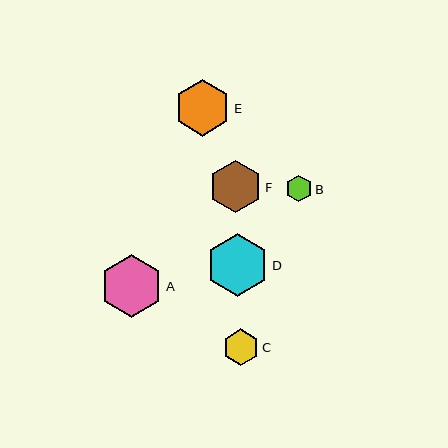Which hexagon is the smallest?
Hexagon B is the smallest with a size of approximately 27 pixels.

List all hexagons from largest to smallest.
From largest to smallest: D, A, E, F, C, B.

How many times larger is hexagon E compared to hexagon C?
Hexagon E is approximately 1.5 times the size of hexagon C.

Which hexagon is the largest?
Hexagon D is the largest with a size of approximately 63 pixels.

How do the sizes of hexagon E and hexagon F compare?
Hexagon E and hexagon F are approximately the same size.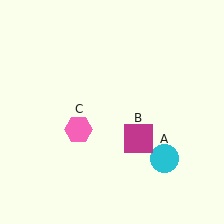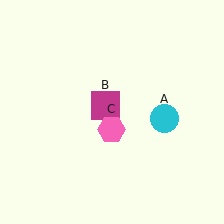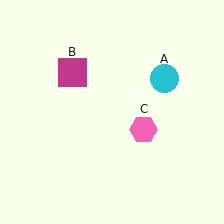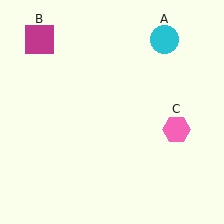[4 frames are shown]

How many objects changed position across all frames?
3 objects changed position: cyan circle (object A), magenta square (object B), pink hexagon (object C).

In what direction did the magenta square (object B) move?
The magenta square (object B) moved up and to the left.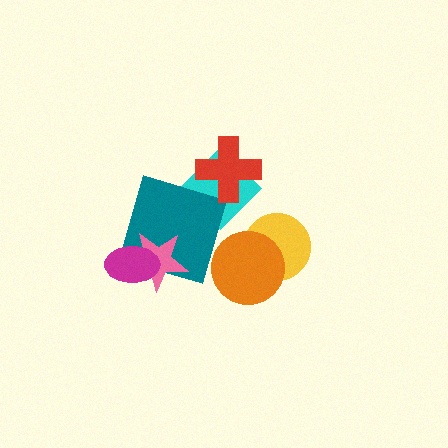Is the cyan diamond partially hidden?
Yes, it is partially covered by another shape.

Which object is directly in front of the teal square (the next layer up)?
The pink star is directly in front of the teal square.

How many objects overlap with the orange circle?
1 object overlaps with the orange circle.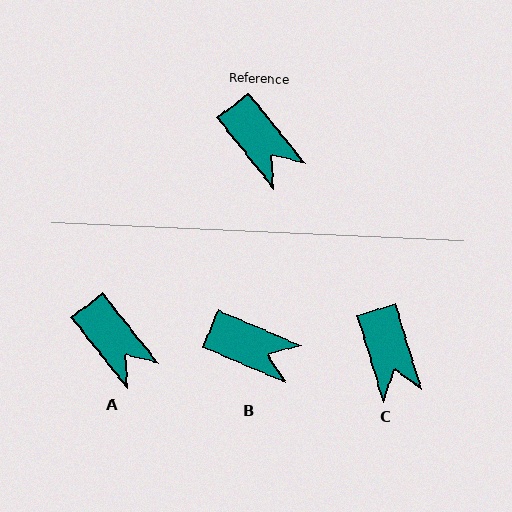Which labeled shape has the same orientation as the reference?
A.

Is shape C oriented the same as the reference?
No, it is off by about 22 degrees.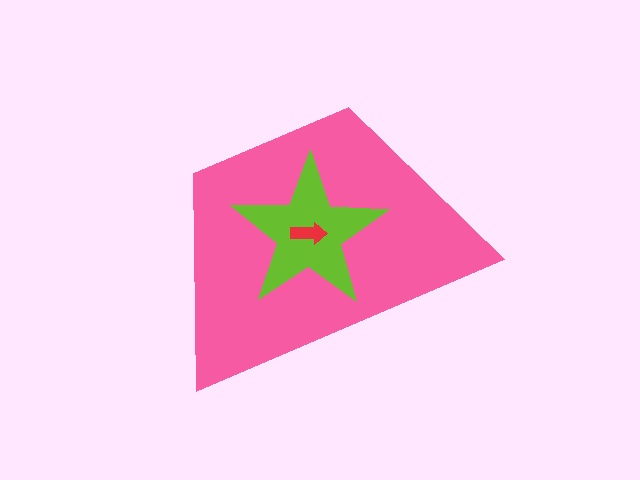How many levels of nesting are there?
3.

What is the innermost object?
The red arrow.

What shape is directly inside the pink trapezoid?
The lime star.